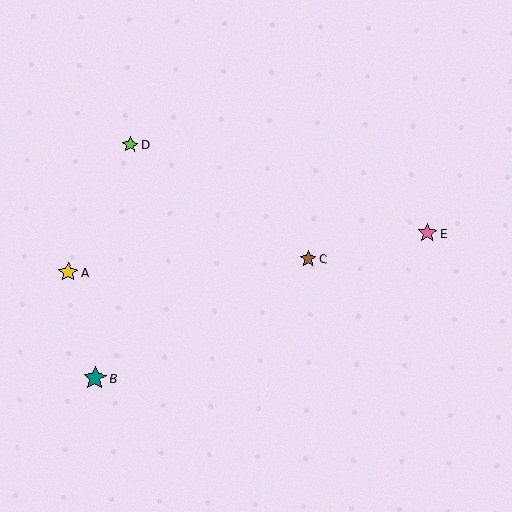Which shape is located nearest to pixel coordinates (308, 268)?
The brown star (labeled C) at (308, 259) is nearest to that location.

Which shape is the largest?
The teal star (labeled B) is the largest.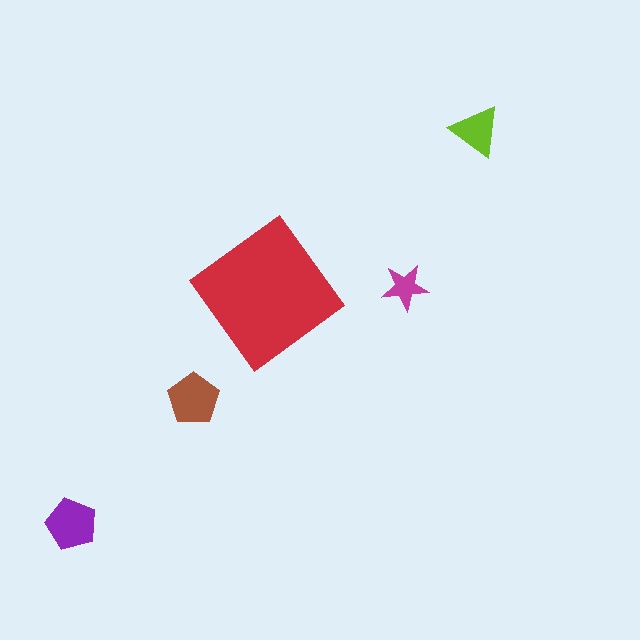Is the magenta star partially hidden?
No, the magenta star is fully visible.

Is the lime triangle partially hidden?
No, the lime triangle is fully visible.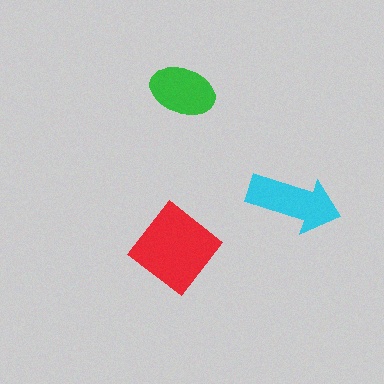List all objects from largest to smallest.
The red diamond, the cyan arrow, the green ellipse.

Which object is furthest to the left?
The red diamond is leftmost.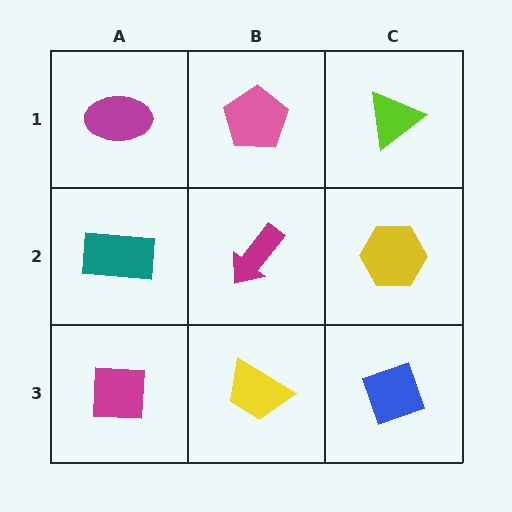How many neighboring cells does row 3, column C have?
2.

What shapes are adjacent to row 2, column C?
A lime triangle (row 1, column C), a blue diamond (row 3, column C), a magenta arrow (row 2, column B).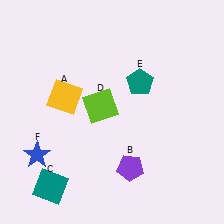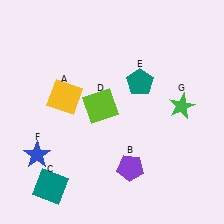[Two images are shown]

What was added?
A green star (G) was added in Image 2.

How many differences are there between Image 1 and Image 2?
There is 1 difference between the two images.